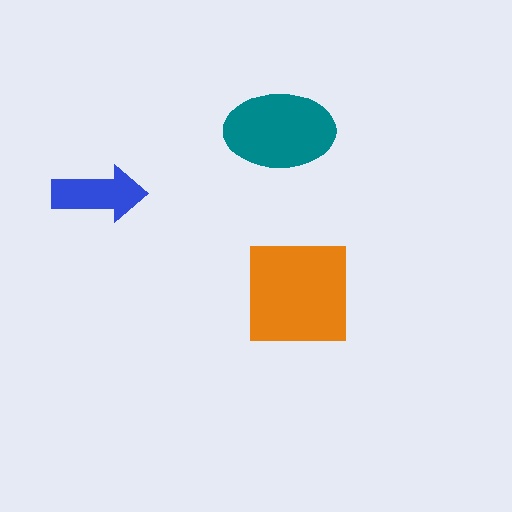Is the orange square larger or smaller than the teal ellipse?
Larger.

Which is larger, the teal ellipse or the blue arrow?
The teal ellipse.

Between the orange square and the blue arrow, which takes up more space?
The orange square.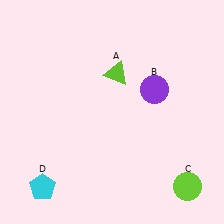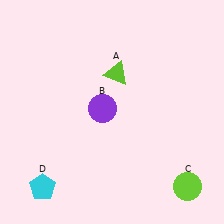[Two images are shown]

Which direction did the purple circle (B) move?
The purple circle (B) moved left.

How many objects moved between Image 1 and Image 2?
1 object moved between the two images.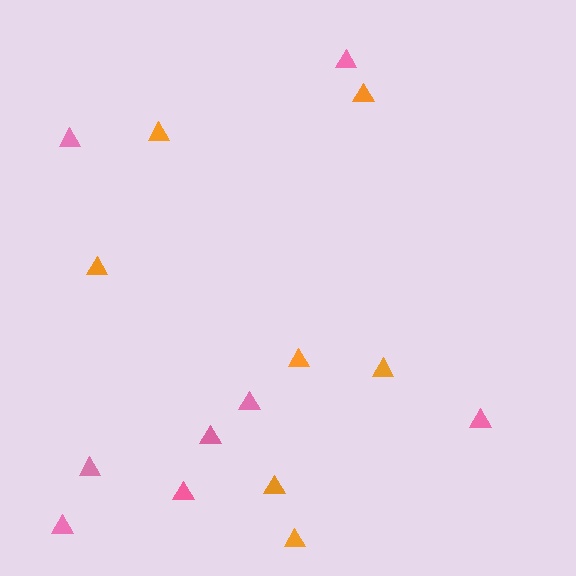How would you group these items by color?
There are 2 groups: one group of pink triangles (8) and one group of orange triangles (7).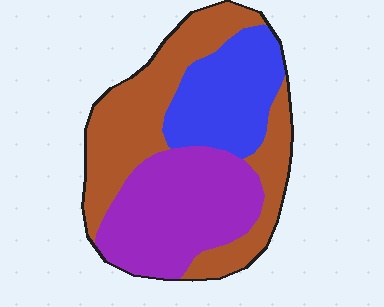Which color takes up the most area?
Brown, at roughly 40%.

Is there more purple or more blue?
Purple.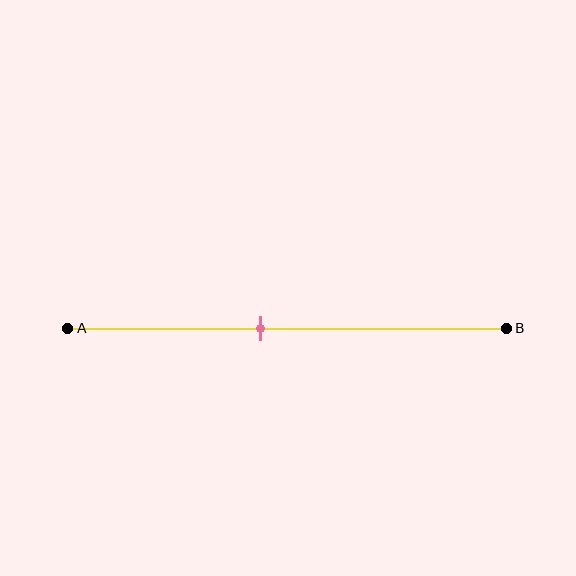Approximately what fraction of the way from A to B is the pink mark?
The pink mark is approximately 45% of the way from A to B.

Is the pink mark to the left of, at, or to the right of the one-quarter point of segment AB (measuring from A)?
The pink mark is to the right of the one-quarter point of segment AB.